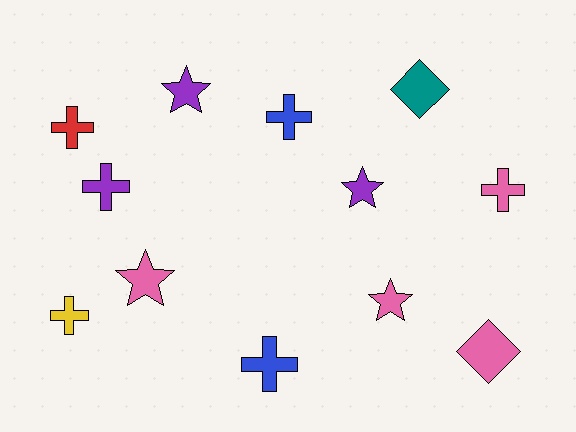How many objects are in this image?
There are 12 objects.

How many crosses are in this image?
There are 6 crosses.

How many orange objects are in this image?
There are no orange objects.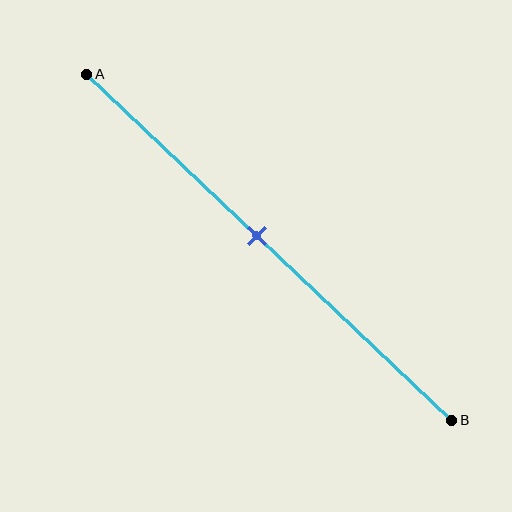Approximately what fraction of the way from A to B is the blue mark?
The blue mark is approximately 45% of the way from A to B.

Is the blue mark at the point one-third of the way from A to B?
No, the mark is at about 45% from A, not at the 33% one-third point.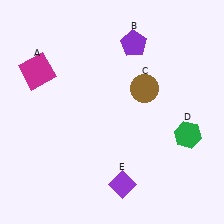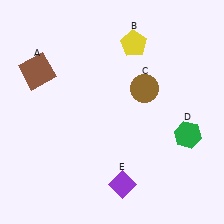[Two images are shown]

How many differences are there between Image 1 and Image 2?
There are 2 differences between the two images.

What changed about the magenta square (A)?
In Image 1, A is magenta. In Image 2, it changed to brown.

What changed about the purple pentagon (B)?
In Image 1, B is purple. In Image 2, it changed to yellow.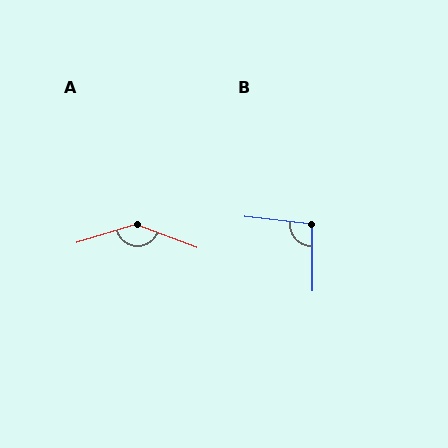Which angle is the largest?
A, at approximately 143 degrees.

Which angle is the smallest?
B, at approximately 96 degrees.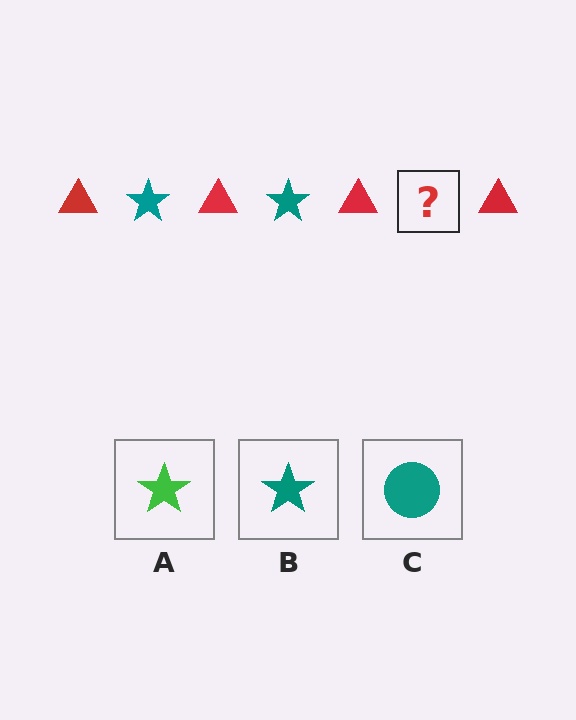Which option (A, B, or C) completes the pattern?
B.